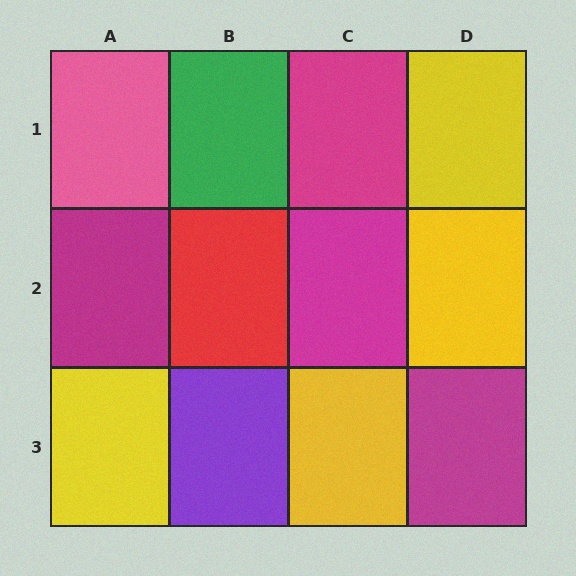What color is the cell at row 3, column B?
Purple.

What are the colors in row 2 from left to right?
Magenta, red, magenta, yellow.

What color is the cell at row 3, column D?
Magenta.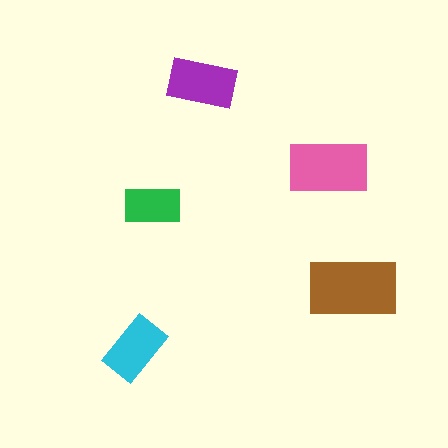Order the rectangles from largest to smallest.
the brown one, the pink one, the purple one, the cyan one, the green one.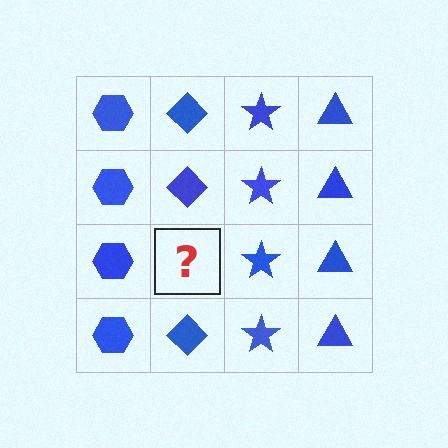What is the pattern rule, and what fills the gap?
The rule is that each column has a consistent shape. The gap should be filled with a blue diamond.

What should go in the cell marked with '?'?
The missing cell should contain a blue diamond.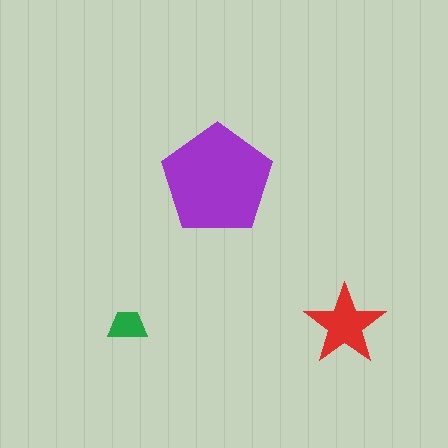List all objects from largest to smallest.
The purple pentagon, the red star, the green trapezoid.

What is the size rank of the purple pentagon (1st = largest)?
1st.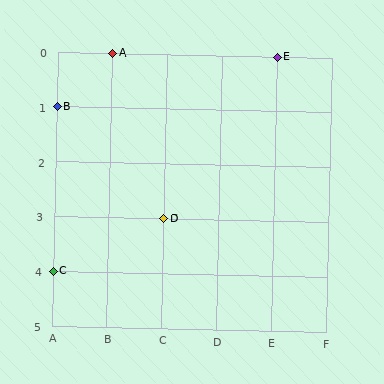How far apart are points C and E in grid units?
Points C and E are 4 columns and 4 rows apart (about 5.7 grid units diagonally).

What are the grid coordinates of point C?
Point C is at grid coordinates (A, 4).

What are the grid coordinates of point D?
Point D is at grid coordinates (C, 3).